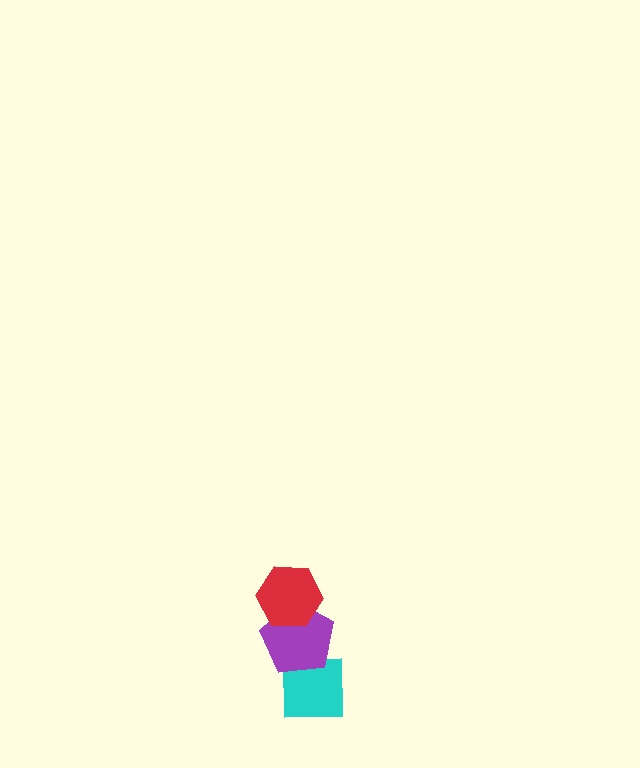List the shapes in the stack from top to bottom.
From top to bottom: the red hexagon, the purple pentagon, the cyan square.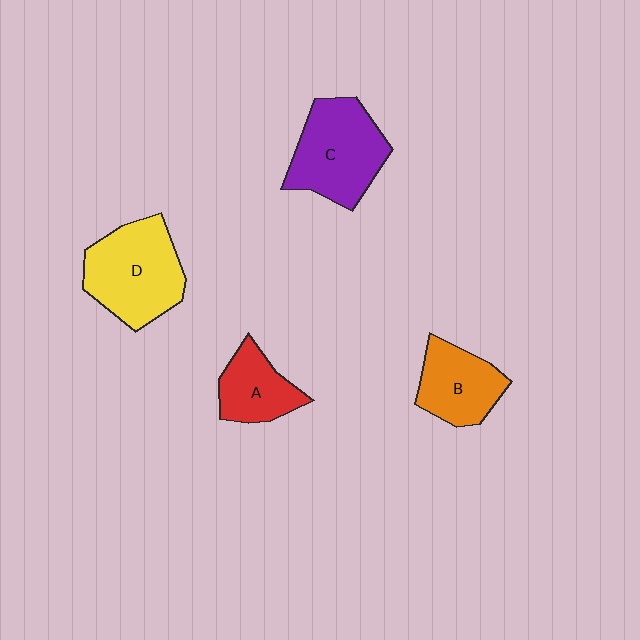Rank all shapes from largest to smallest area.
From largest to smallest: D (yellow), C (purple), B (orange), A (red).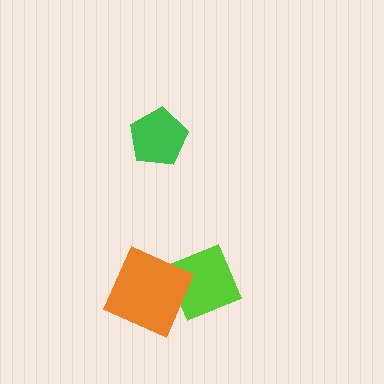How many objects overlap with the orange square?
1 object overlaps with the orange square.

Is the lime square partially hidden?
Yes, it is partially covered by another shape.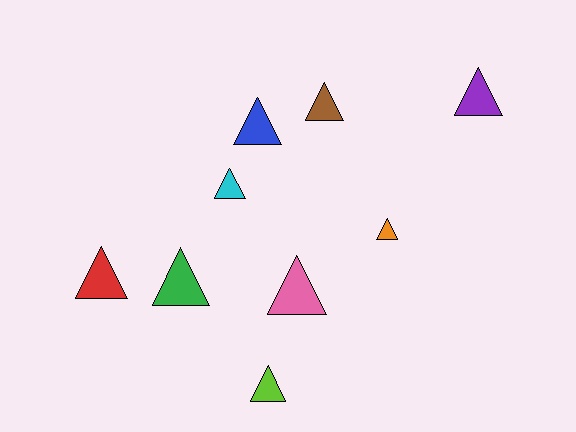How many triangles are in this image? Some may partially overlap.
There are 9 triangles.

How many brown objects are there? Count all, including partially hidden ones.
There is 1 brown object.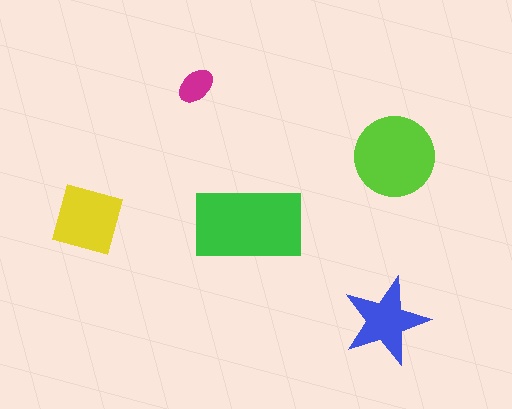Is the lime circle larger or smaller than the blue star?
Larger.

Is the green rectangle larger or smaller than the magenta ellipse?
Larger.